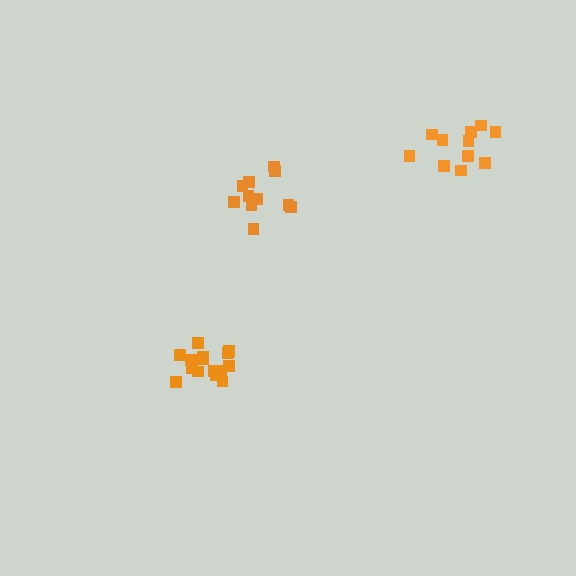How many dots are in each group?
Group 1: 11 dots, Group 2: 11 dots, Group 3: 15 dots (37 total).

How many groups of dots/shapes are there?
There are 3 groups.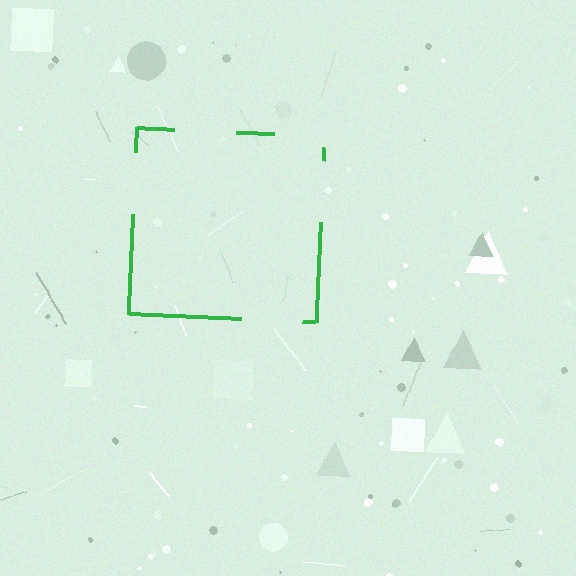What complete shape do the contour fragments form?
The contour fragments form a square.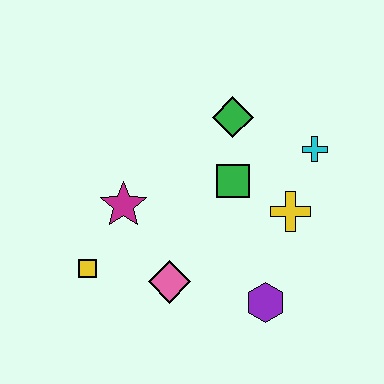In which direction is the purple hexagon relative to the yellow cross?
The purple hexagon is below the yellow cross.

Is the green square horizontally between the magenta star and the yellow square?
No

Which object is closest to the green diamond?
The green square is closest to the green diamond.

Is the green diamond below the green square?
No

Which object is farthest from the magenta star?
The cyan cross is farthest from the magenta star.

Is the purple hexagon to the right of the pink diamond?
Yes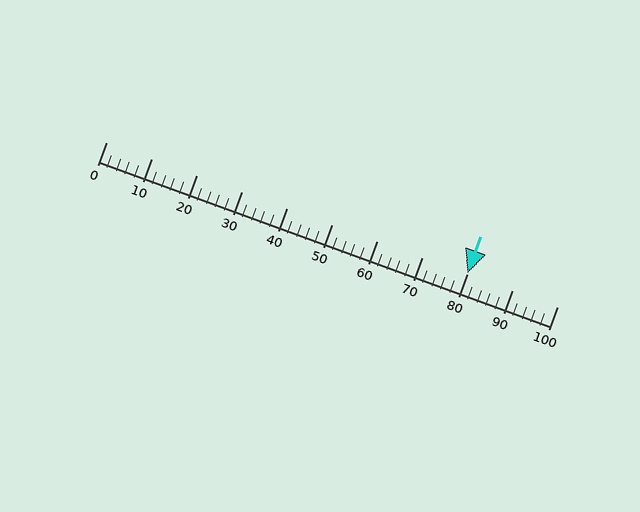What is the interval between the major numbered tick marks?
The major tick marks are spaced 10 units apart.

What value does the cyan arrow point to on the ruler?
The cyan arrow points to approximately 80.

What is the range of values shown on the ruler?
The ruler shows values from 0 to 100.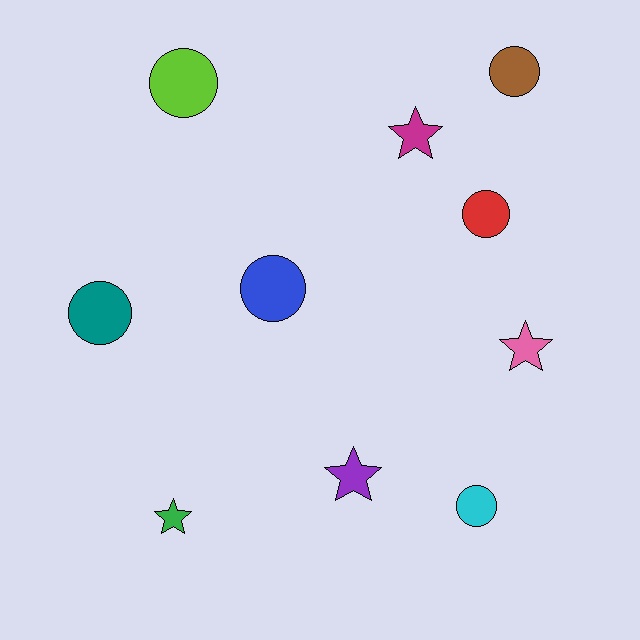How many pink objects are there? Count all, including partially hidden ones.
There is 1 pink object.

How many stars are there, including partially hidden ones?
There are 4 stars.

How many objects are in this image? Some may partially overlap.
There are 10 objects.